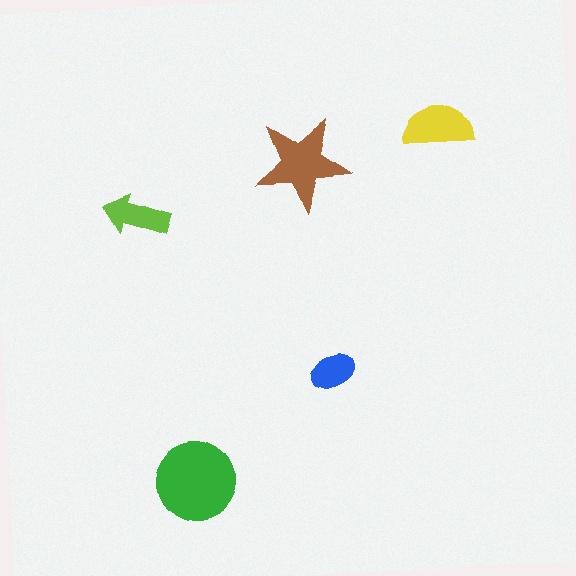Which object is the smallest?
The blue ellipse.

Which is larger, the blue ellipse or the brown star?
The brown star.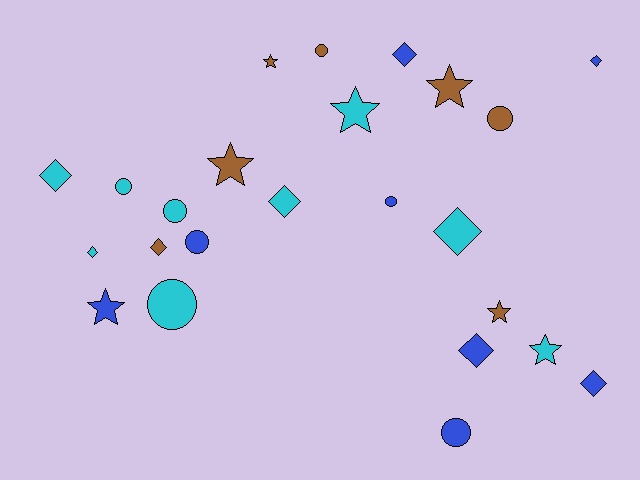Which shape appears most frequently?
Diamond, with 9 objects.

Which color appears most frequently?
Cyan, with 9 objects.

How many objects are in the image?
There are 24 objects.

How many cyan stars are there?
There are 2 cyan stars.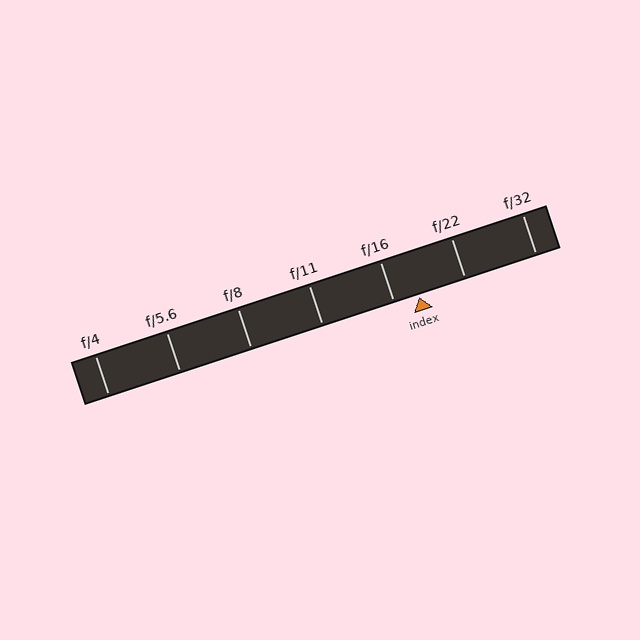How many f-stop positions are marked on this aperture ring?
There are 7 f-stop positions marked.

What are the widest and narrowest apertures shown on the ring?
The widest aperture shown is f/4 and the narrowest is f/32.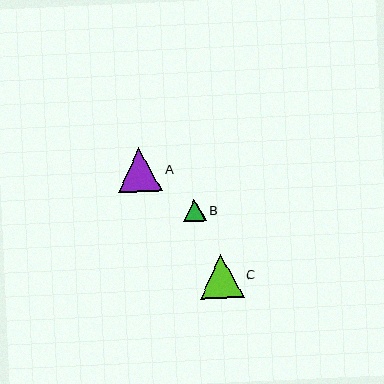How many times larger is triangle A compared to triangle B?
Triangle A is approximately 2.0 times the size of triangle B.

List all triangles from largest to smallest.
From largest to smallest: A, C, B.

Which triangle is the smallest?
Triangle B is the smallest with a size of approximately 23 pixels.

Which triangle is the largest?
Triangle A is the largest with a size of approximately 44 pixels.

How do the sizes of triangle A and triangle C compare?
Triangle A and triangle C are approximately the same size.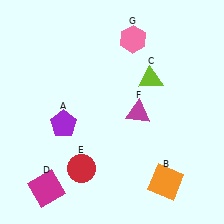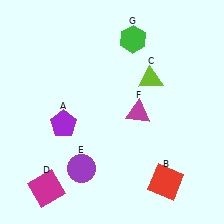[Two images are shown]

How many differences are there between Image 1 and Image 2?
There are 3 differences between the two images.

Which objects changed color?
B changed from orange to red. E changed from red to purple. G changed from pink to green.